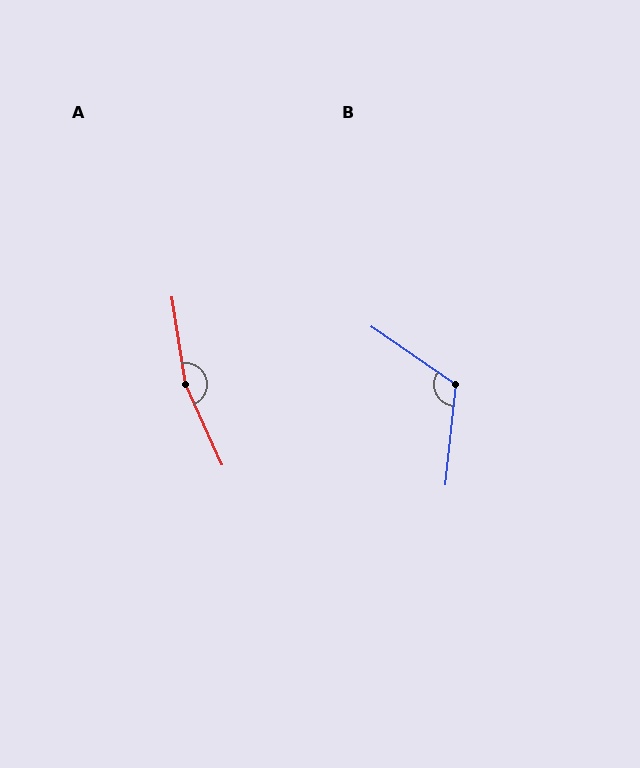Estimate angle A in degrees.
Approximately 165 degrees.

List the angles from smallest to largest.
B (119°), A (165°).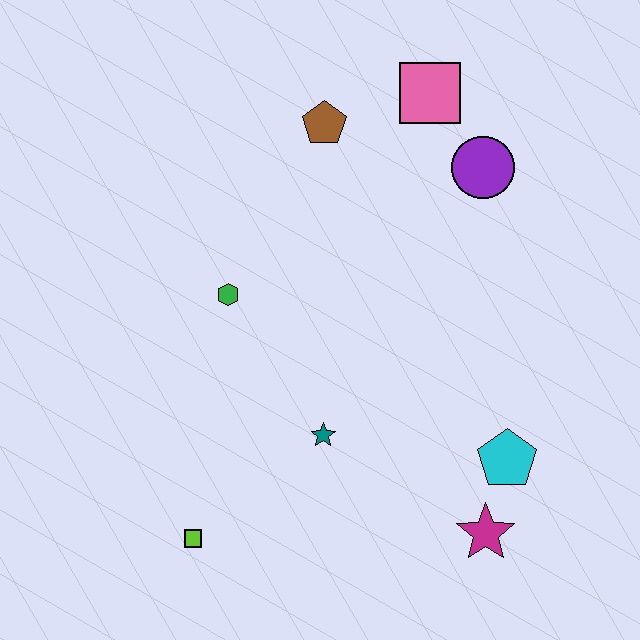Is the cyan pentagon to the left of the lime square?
No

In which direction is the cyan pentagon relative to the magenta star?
The cyan pentagon is above the magenta star.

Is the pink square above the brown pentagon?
Yes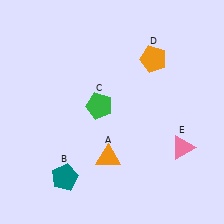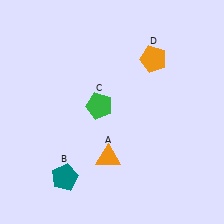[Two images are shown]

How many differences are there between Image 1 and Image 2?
There is 1 difference between the two images.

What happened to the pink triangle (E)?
The pink triangle (E) was removed in Image 2. It was in the bottom-right area of Image 1.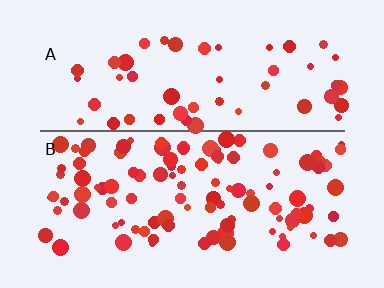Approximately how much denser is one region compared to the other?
Approximately 2.0× — region B over region A.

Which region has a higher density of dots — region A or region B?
B (the bottom).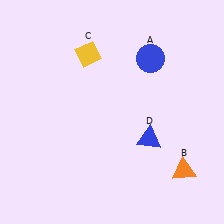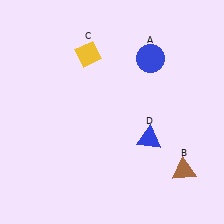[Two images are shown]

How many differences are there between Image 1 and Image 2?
There is 1 difference between the two images.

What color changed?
The triangle (B) changed from orange in Image 1 to brown in Image 2.